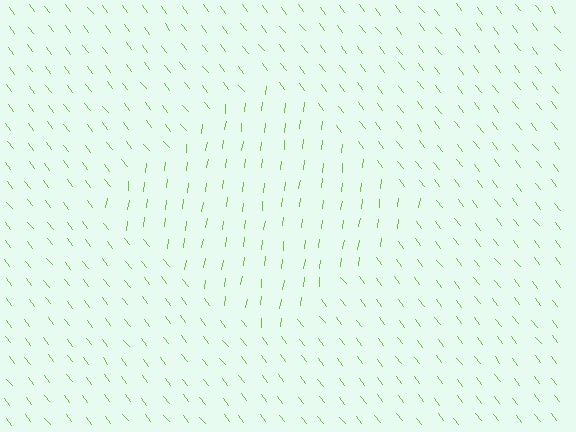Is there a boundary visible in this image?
Yes, there is a texture boundary formed by a change in line orientation.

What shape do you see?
I see a diamond.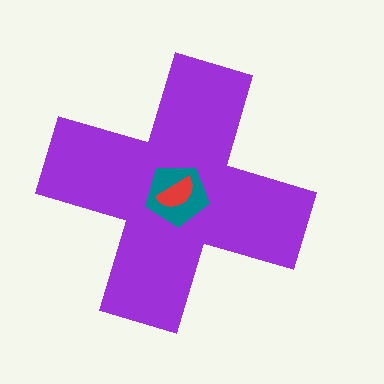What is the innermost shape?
The red semicircle.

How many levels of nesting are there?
3.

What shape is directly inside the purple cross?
The teal pentagon.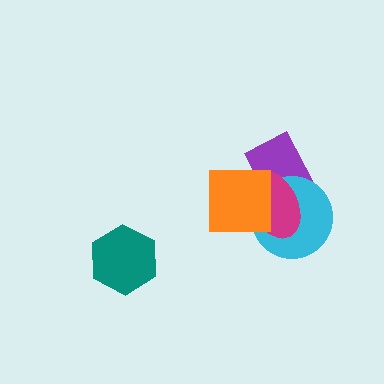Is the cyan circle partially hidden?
Yes, it is partially covered by another shape.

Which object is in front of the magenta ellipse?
The orange square is in front of the magenta ellipse.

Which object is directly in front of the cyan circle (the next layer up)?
The magenta ellipse is directly in front of the cyan circle.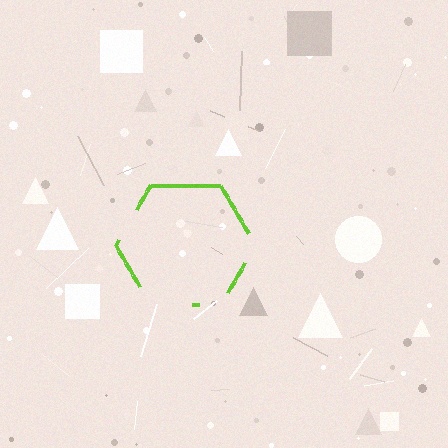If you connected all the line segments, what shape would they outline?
They would outline a hexagon.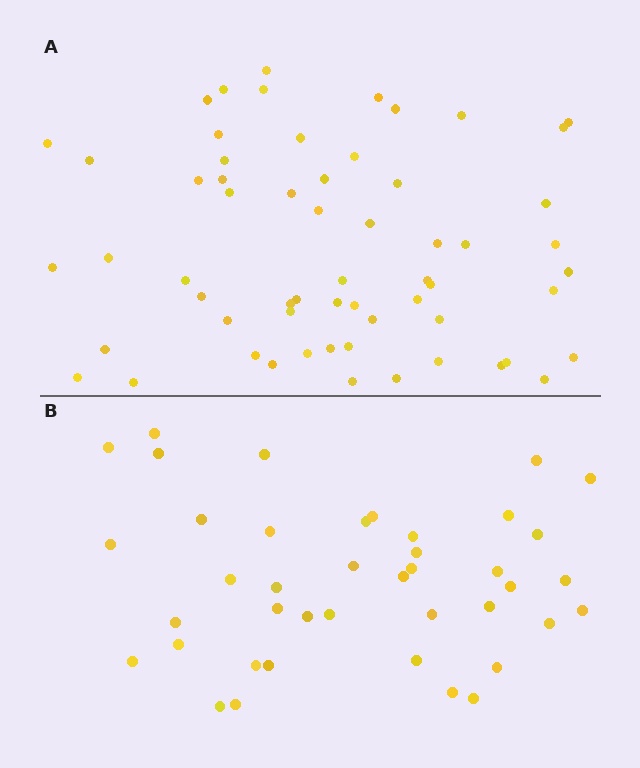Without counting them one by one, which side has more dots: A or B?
Region A (the top region) has more dots.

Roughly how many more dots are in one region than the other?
Region A has approximately 20 more dots than region B.